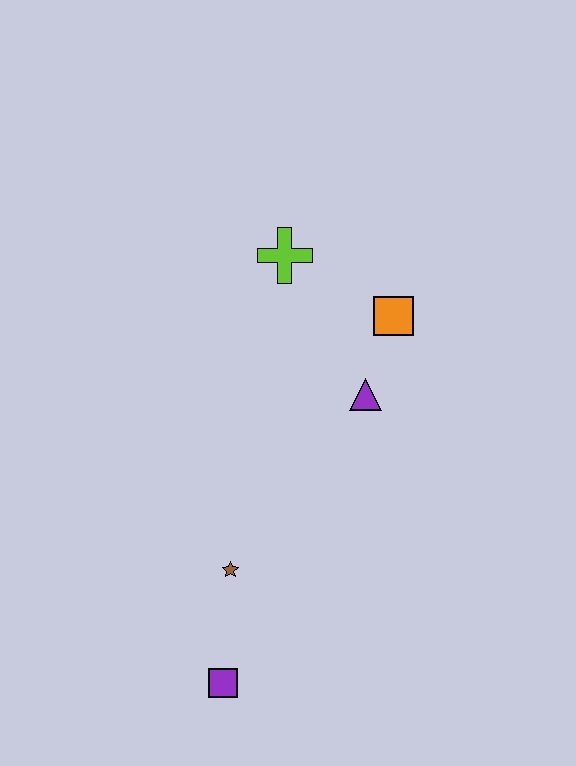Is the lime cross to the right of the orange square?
No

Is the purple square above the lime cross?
No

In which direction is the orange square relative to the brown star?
The orange square is above the brown star.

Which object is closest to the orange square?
The purple triangle is closest to the orange square.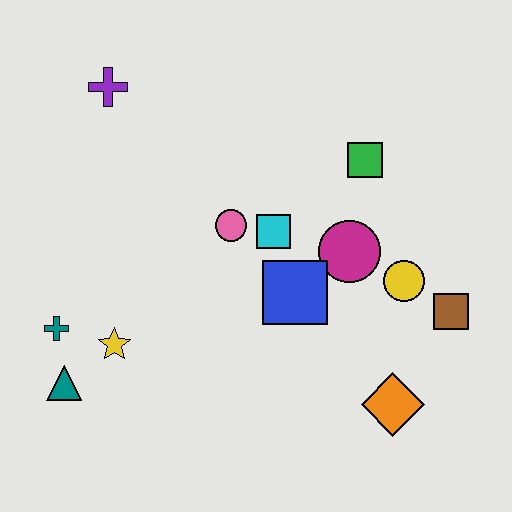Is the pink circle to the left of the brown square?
Yes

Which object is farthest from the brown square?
The purple cross is farthest from the brown square.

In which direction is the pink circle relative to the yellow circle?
The pink circle is to the left of the yellow circle.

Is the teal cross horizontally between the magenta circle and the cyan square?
No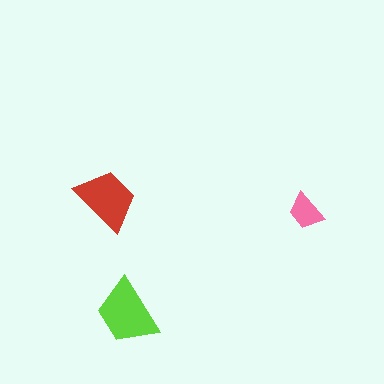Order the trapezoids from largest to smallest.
the lime one, the red one, the pink one.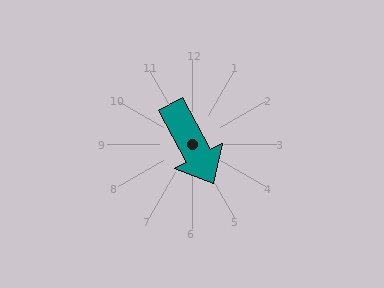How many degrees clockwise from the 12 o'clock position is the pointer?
Approximately 152 degrees.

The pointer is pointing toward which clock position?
Roughly 5 o'clock.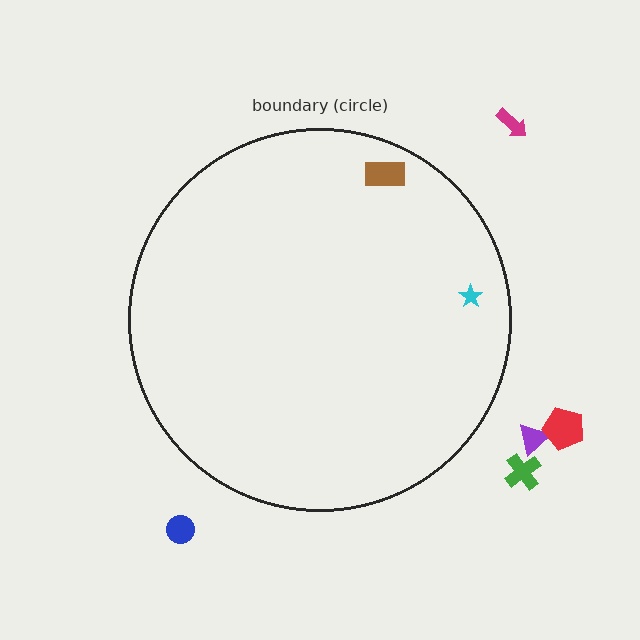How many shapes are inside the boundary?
2 inside, 5 outside.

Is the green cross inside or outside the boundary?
Outside.